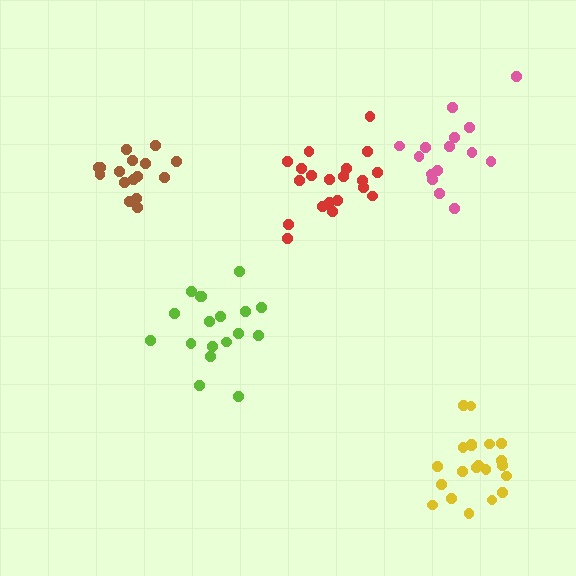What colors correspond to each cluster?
The clusters are colored: red, yellow, lime, pink, brown.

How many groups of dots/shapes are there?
There are 5 groups.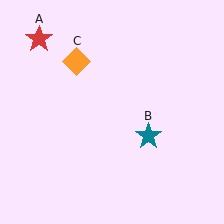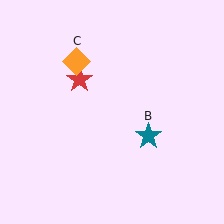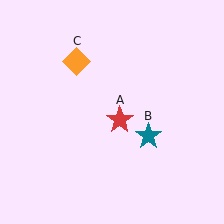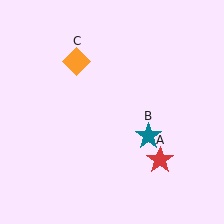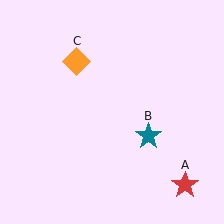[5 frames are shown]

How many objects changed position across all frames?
1 object changed position: red star (object A).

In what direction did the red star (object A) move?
The red star (object A) moved down and to the right.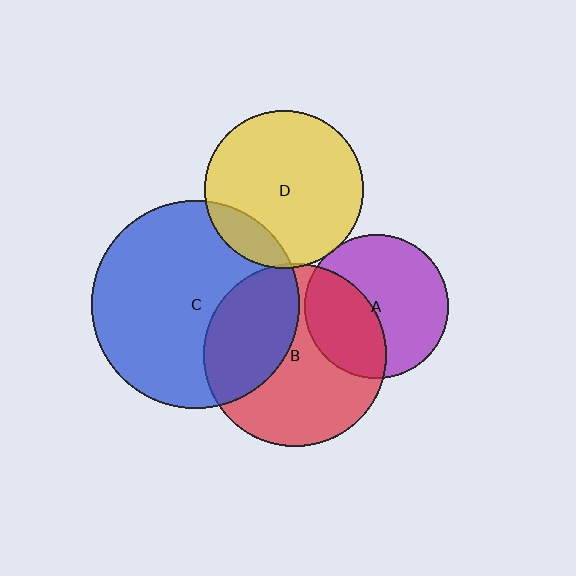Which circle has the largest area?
Circle C (blue).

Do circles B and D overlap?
Yes.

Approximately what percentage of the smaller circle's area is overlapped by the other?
Approximately 5%.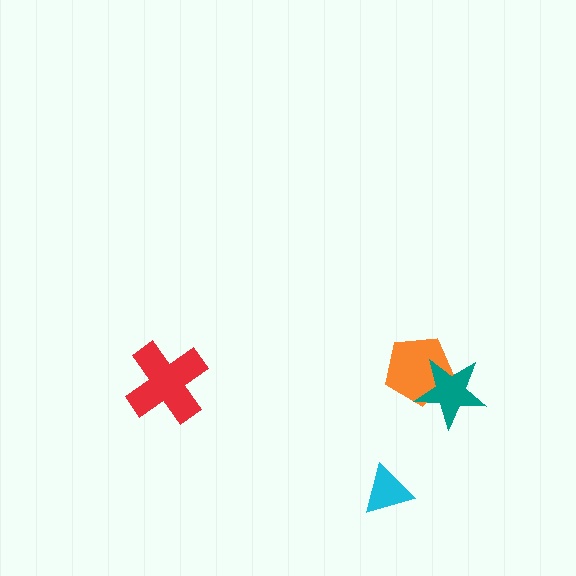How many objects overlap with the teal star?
1 object overlaps with the teal star.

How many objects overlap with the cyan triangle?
0 objects overlap with the cyan triangle.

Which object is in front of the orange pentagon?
The teal star is in front of the orange pentagon.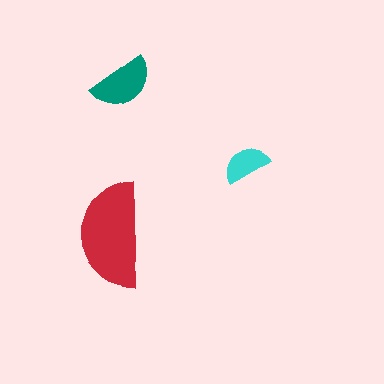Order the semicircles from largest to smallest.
the red one, the teal one, the cyan one.